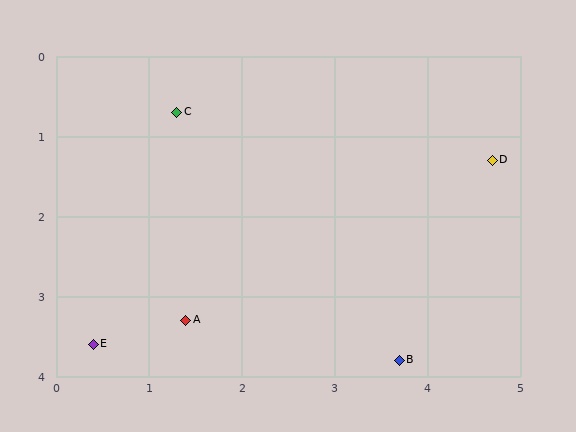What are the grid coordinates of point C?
Point C is at approximately (1.3, 0.7).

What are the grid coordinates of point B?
Point B is at approximately (3.7, 3.8).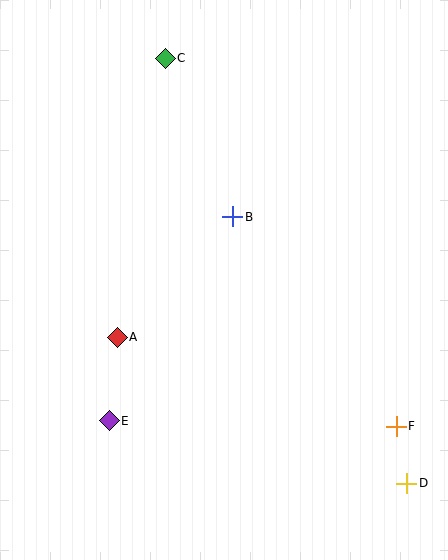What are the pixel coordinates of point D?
Point D is at (407, 483).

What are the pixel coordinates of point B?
Point B is at (233, 217).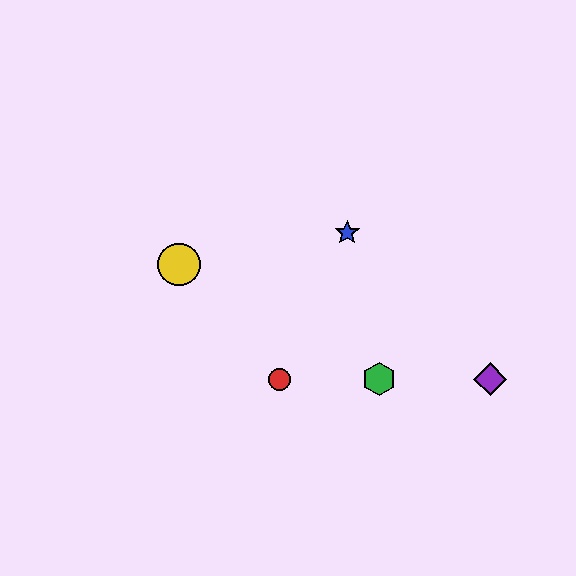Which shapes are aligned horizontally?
The red circle, the green hexagon, the purple diamond are aligned horizontally.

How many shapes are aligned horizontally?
3 shapes (the red circle, the green hexagon, the purple diamond) are aligned horizontally.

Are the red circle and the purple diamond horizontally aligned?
Yes, both are at y≈379.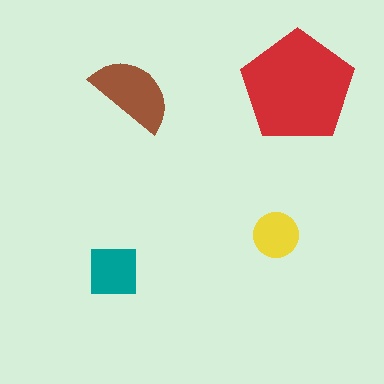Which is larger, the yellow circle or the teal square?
The teal square.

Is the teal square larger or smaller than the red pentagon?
Smaller.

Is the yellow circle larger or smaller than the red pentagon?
Smaller.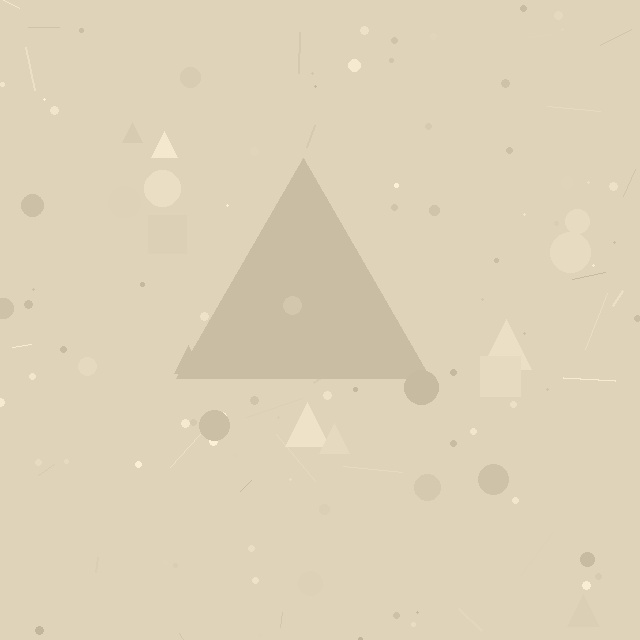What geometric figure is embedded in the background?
A triangle is embedded in the background.